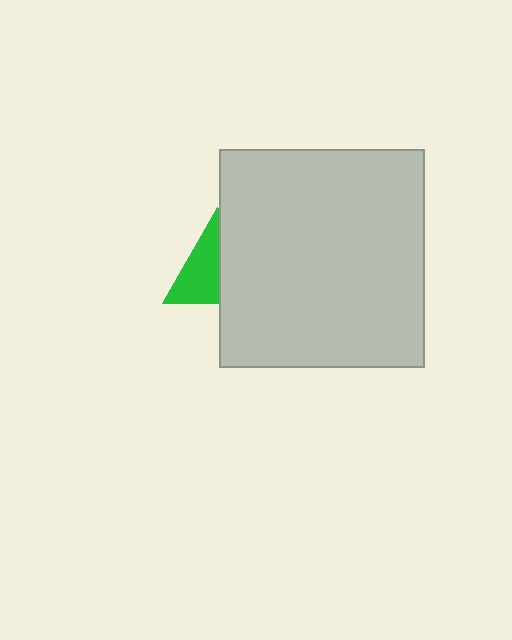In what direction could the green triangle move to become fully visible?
The green triangle could move left. That would shift it out from behind the light gray rectangle entirely.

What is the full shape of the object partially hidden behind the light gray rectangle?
The partially hidden object is a green triangle.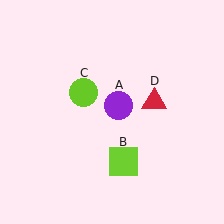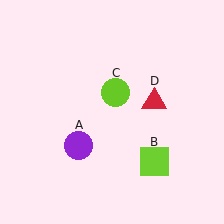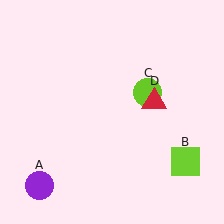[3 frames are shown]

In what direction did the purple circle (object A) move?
The purple circle (object A) moved down and to the left.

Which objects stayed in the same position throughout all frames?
Red triangle (object D) remained stationary.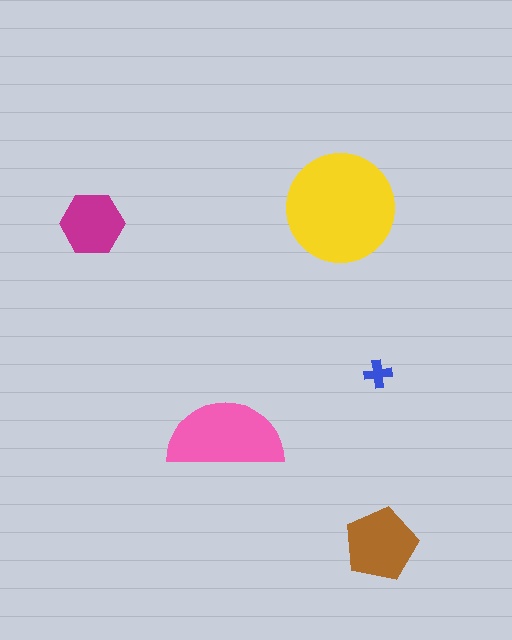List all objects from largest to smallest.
The yellow circle, the pink semicircle, the brown pentagon, the magenta hexagon, the blue cross.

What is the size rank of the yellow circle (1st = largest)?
1st.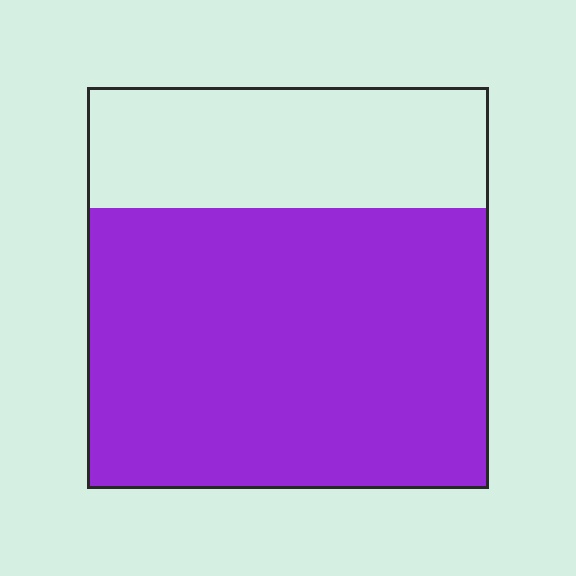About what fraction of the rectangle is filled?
About two thirds (2/3).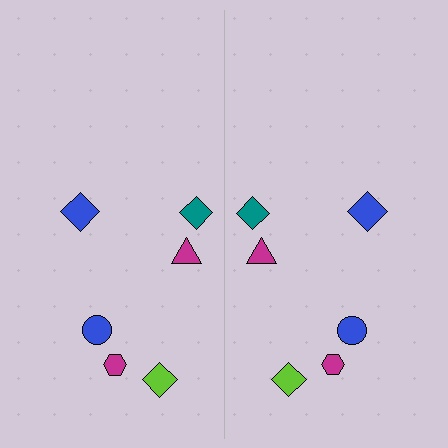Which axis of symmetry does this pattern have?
The pattern has a vertical axis of symmetry running through the center of the image.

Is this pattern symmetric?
Yes, this pattern has bilateral (reflection) symmetry.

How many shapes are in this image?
There are 12 shapes in this image.